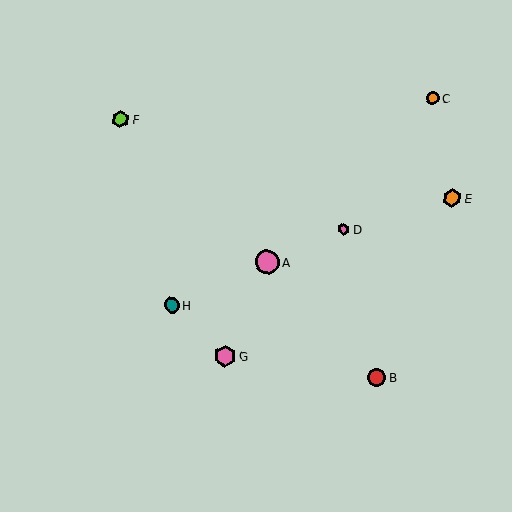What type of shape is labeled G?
Shape G is a pink hexagon.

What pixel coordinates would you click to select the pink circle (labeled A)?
Click at (267, 262) to select the pink circle A.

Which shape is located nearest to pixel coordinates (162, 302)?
The teal circle (labeled H) at (172, 305) is nearest to that location.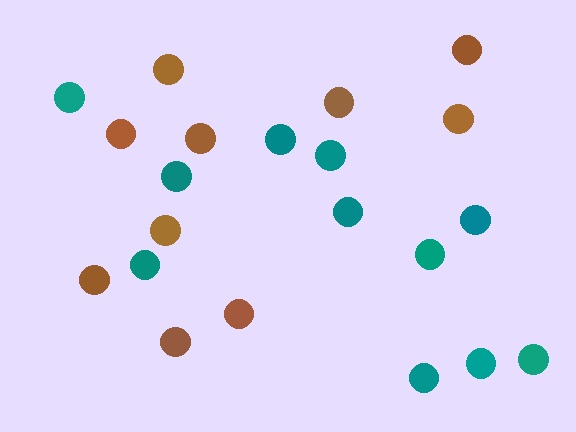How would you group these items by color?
There are 2 groups: one group of brown circles (10) and one group of teal circles (11).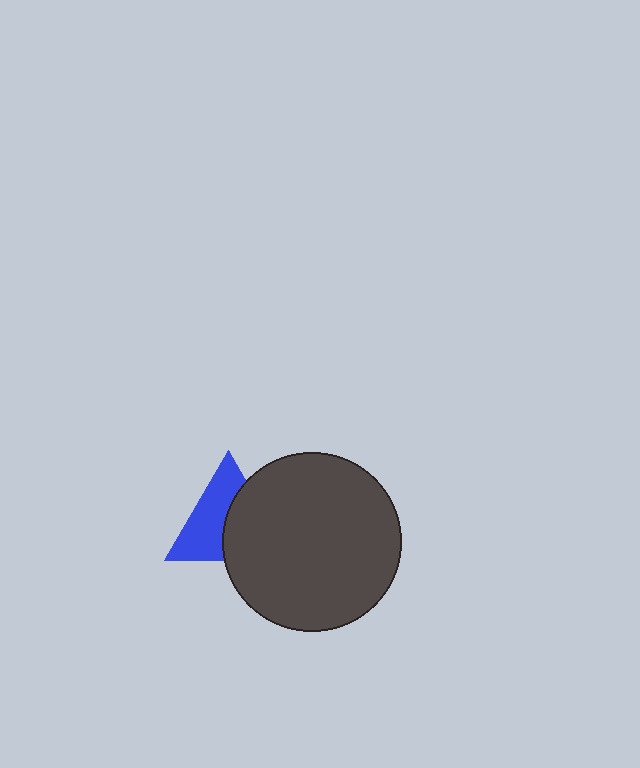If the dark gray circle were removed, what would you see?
You would see the complete blue triangle.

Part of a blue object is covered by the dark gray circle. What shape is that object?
It is a triangle.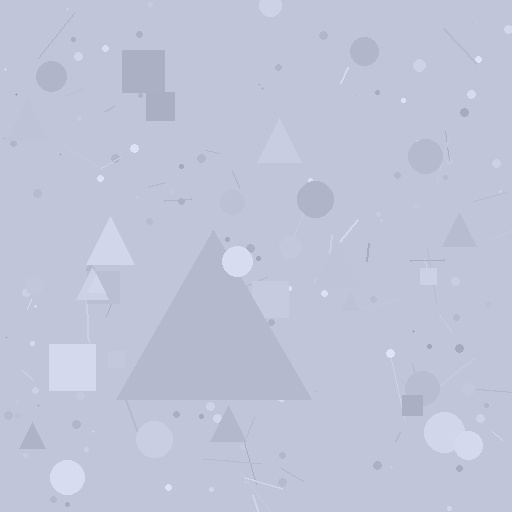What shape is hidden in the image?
A triangle is hidden in the image.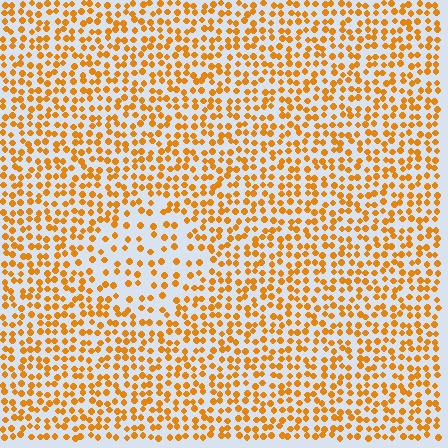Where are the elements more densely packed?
The elements are more densely packed outside the diamond boundary.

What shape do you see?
I see a diamond.